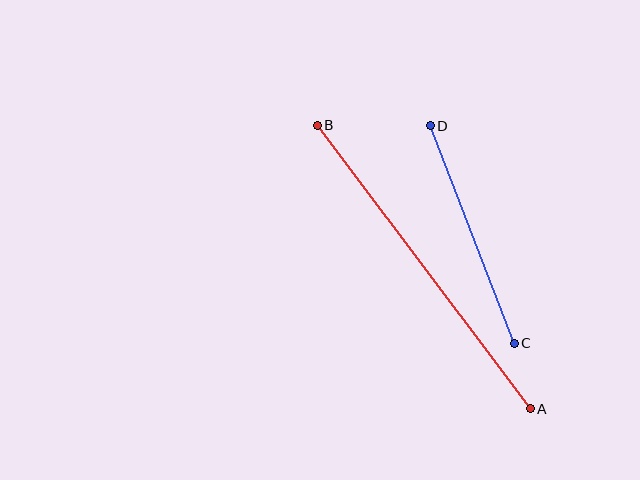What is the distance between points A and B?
The distance is approximately 355 pixels.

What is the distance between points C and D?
The distance is approximately 233 pixels.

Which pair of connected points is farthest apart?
Points A and B are farthest apart.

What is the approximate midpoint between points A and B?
The midpoint is at approximately (424, 267) pixels.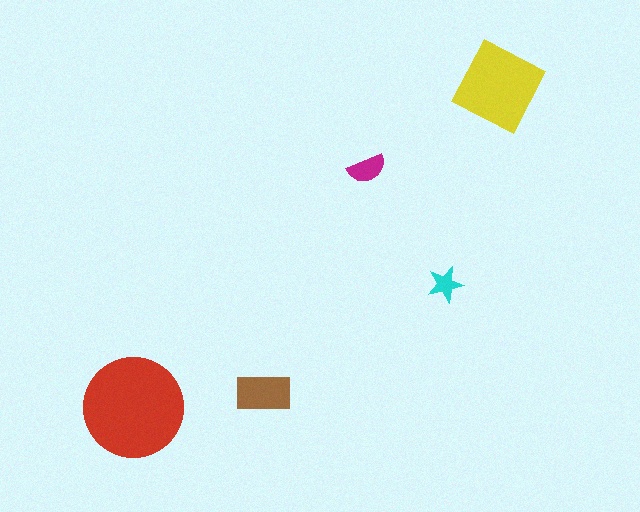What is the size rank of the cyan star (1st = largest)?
5th.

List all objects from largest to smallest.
The red circle, the yellow diamond, the brown rectangle, the magenta semicircle, the cyan star.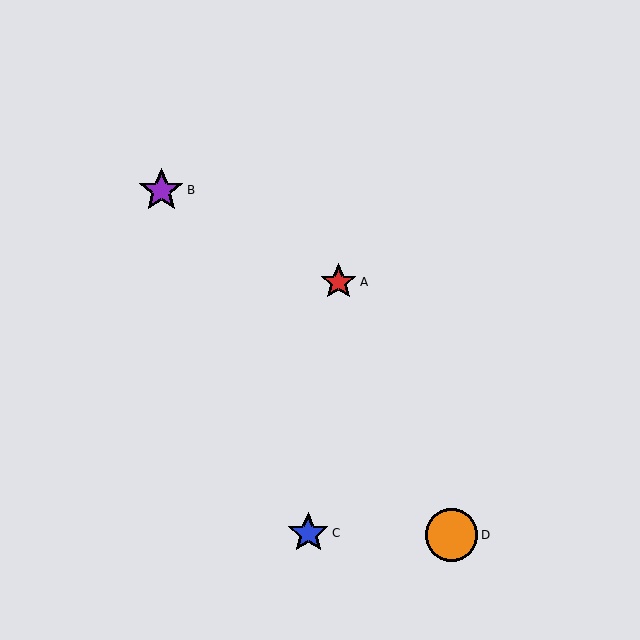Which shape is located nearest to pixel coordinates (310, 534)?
The blue star (labeled C) at (308, 533) is nearest to that location.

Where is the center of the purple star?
The center of the purple star is at (161, 190).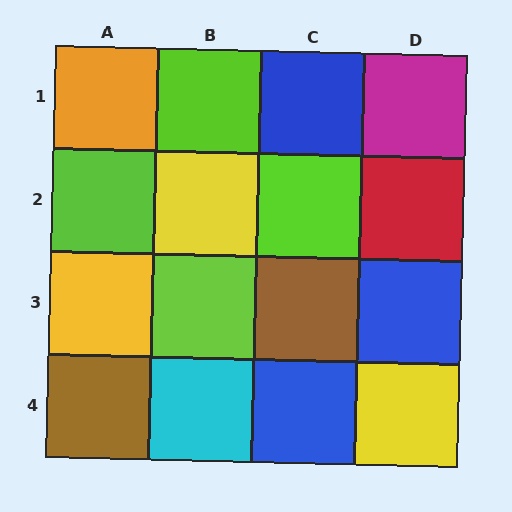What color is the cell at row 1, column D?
Magenta.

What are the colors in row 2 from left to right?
Lime, yellow, lime, red.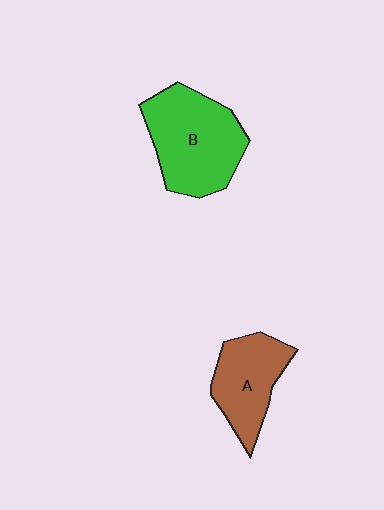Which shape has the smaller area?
Shape A (brown).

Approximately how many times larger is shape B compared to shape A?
Approximately 1.4 times.